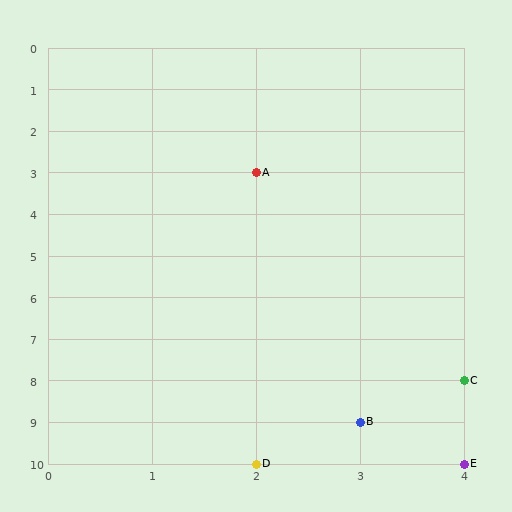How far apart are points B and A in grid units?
Points B and A are 1 column and 6 rows apart (about 6.1 grid units diagonally).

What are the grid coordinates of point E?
Point E is at grid coordinates (4, 10).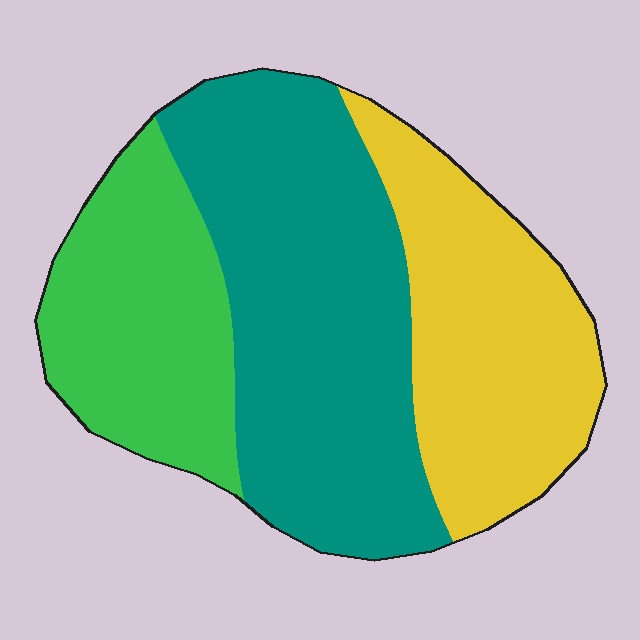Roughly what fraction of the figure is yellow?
Yellow covers 30% of the figure.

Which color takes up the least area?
Green, at roughly 25%.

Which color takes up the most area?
Teal, at roughly 45%.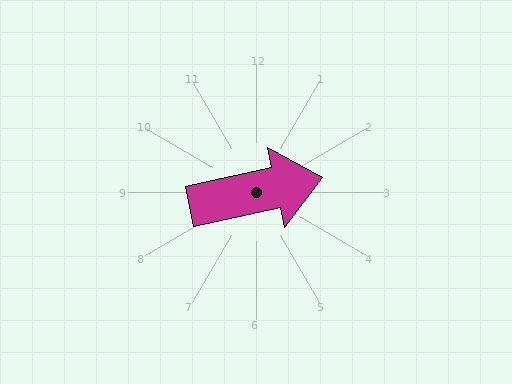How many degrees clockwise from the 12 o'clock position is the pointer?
Approximately 78 degrees.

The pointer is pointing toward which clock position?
Roughly 3 o'clock.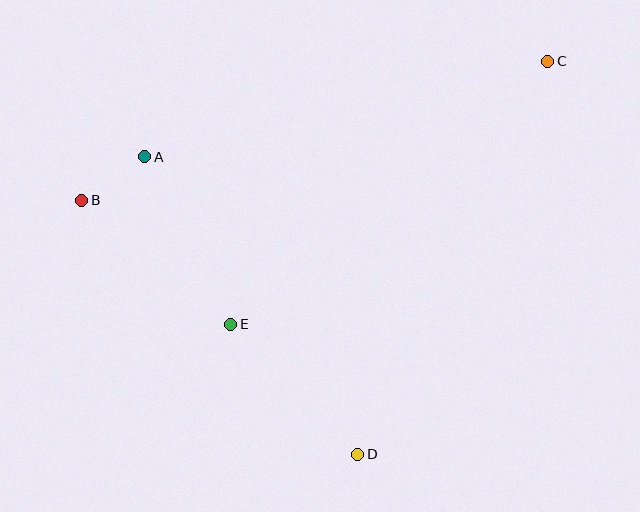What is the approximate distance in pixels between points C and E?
The distance between C and E is approximately 412 pixels.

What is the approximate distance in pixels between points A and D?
The distance between A and D is approximately 366 pixels.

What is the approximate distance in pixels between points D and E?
The distance between D and E is approximately 182 pixels.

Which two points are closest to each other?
Points A and B are closest to each other.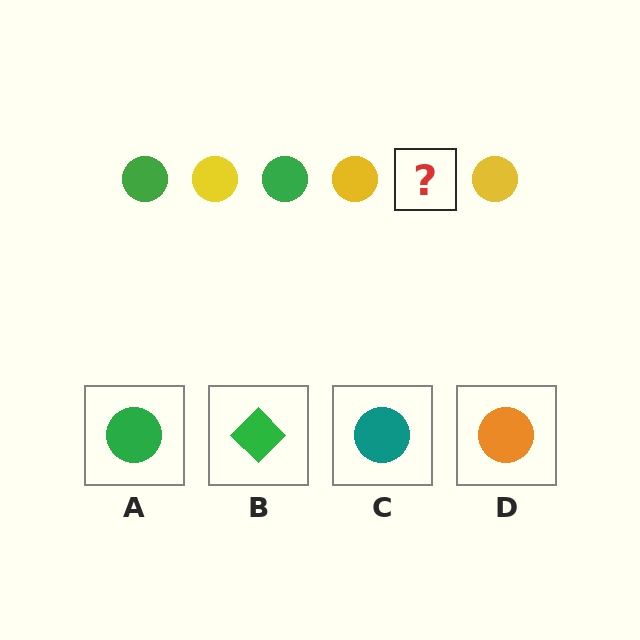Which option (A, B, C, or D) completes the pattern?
A.